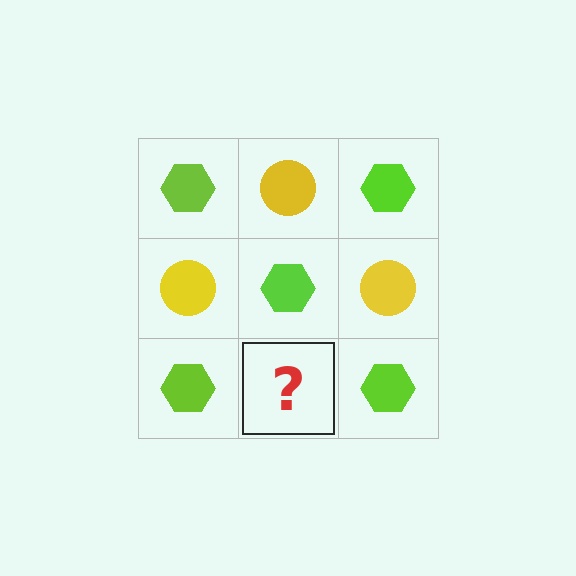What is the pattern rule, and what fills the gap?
The rule is that it alternates lime hexagon and yellow circle in a checkerboard pattern. The gap should be filled with a yellow circle.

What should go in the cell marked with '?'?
The missing cell should contain a yellow circle.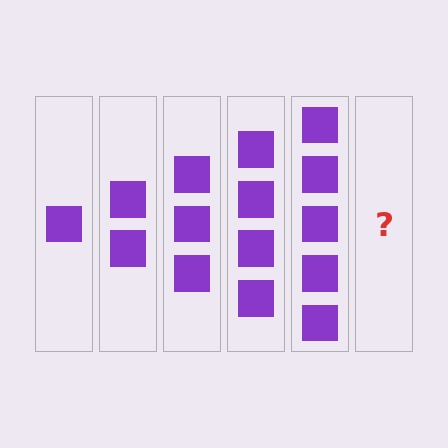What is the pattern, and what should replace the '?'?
The pattern is that each step adds one more square. The '?' should be 6 squares.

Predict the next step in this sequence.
The next step is 6 squares.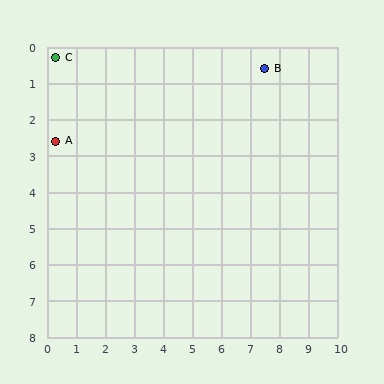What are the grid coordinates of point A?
Point A is at approximately (0.3, 2.6).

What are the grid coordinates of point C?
Point C is at approximately (0.3, 0.3).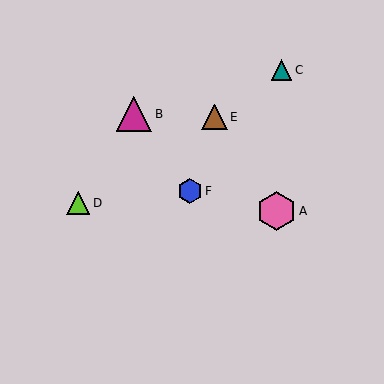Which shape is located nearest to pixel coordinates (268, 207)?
The pink hexagon (labeled A) at (276, 211) is nearest to that location.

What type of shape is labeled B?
Shape B is a magenta triangle.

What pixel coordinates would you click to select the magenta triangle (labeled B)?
Click at (134, 114) to select the magenta triangle B.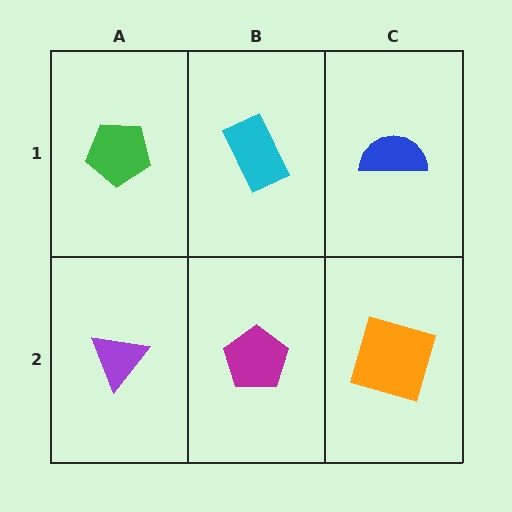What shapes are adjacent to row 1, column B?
A magenta pentagon (row 2, column B), a green pentagon (row 1, column A), a blue semicircle (row 1, column C).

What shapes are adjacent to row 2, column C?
A blue semicircle (row 1, column C), a magenta pentagon (row 2, column B).